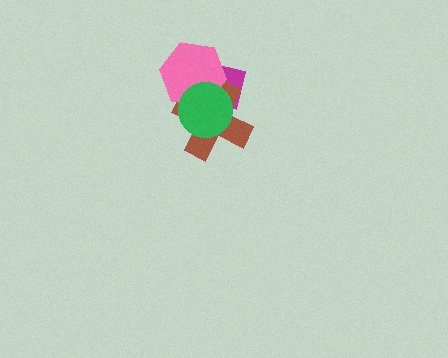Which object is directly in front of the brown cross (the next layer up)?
The pink hexagon is directly in front of the brown cross.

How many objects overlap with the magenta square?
3 objects overlap with the magenta square.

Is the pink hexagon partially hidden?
Yes, it is partially covered by another shape.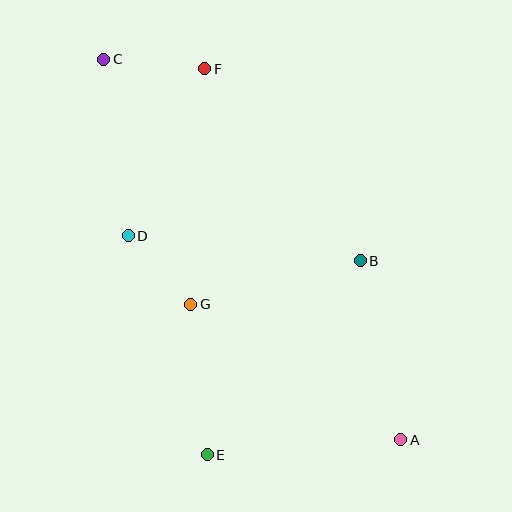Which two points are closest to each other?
Points D and G are closest to each other.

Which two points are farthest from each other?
Points A and C are farthest from each other.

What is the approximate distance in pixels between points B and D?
The distance between B and D is approximately 233 pixels.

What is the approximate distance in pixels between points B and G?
The distance between B and G is approximately 175 pixels.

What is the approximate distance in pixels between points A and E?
The distance between A and E is approximately 194 pixels.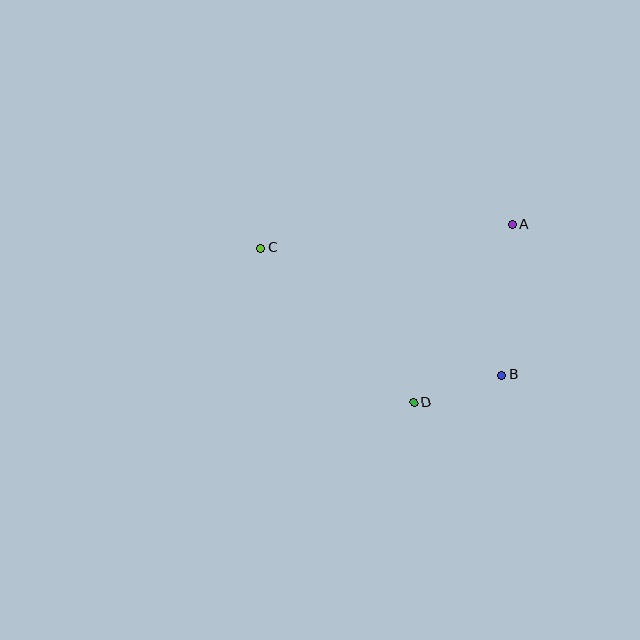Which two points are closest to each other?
Points B and D are closest to each other.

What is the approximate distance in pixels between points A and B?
The distance between A and B is approximately 151 pixels.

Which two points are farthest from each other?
Points B and C are farthest from each other.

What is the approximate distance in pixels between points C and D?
The distance between C and D is approximately 218 pixels.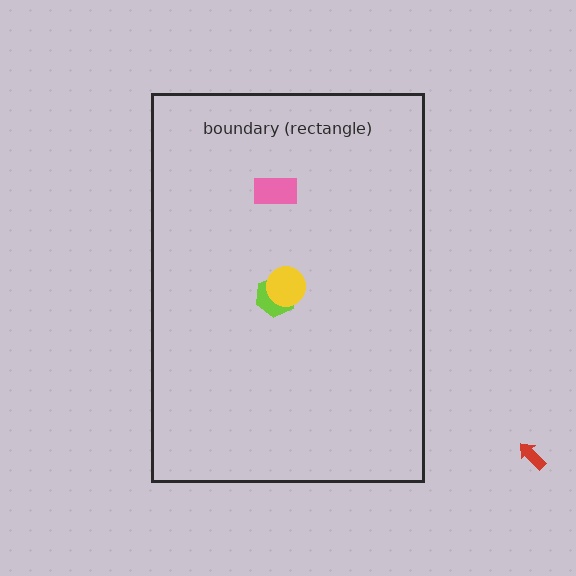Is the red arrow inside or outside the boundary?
Outside.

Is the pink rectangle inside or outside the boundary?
Inside.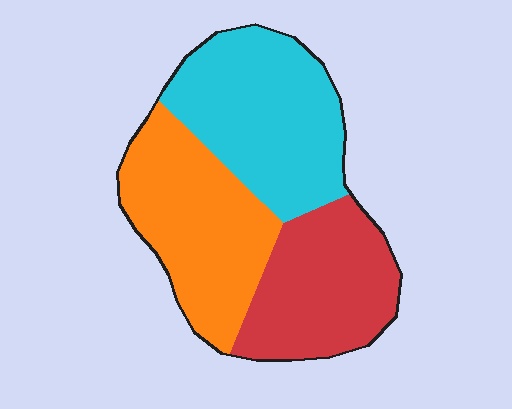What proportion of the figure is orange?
Orange covers roughly 35% of the figure.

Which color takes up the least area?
Red, at roughly 30%.